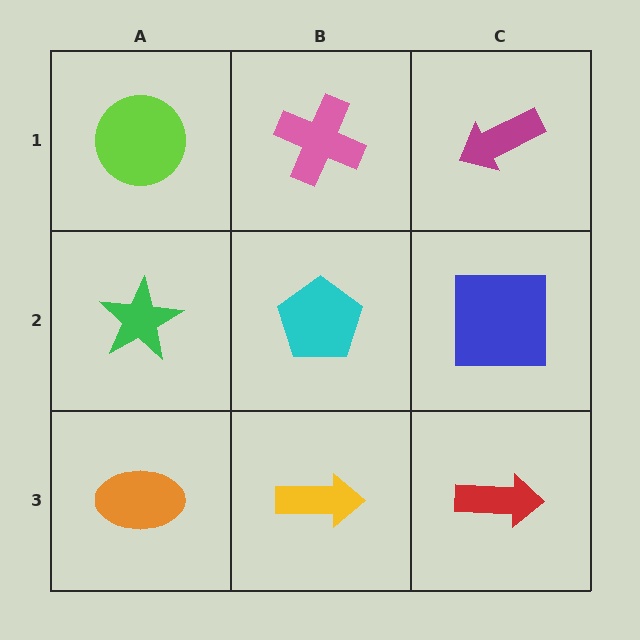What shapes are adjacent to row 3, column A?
A green star (row 2, column A), a yellow arrow (row 3, column B).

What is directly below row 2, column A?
An orange ellipse.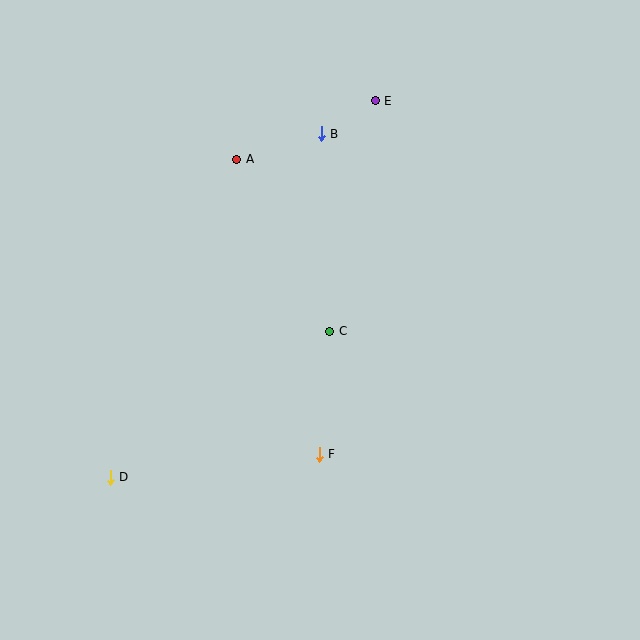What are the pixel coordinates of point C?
Point C is at (330, 331).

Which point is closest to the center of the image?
Point C at (330, 331) is closest to the center.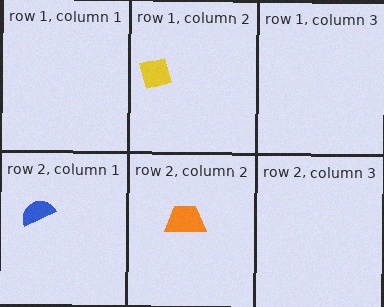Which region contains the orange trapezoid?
The row 2, column 2 region.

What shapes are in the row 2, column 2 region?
The orange trapezoid.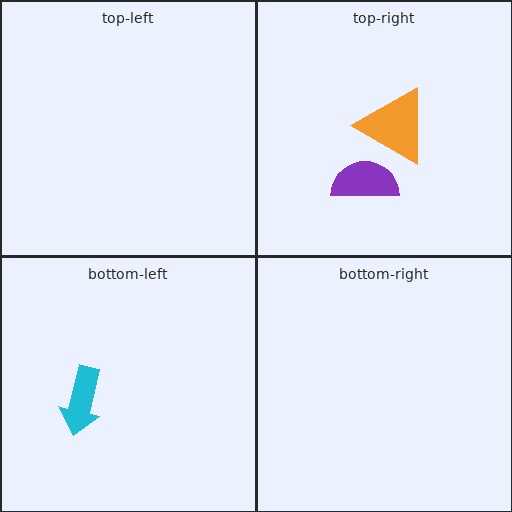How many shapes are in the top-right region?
2.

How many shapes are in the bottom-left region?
1.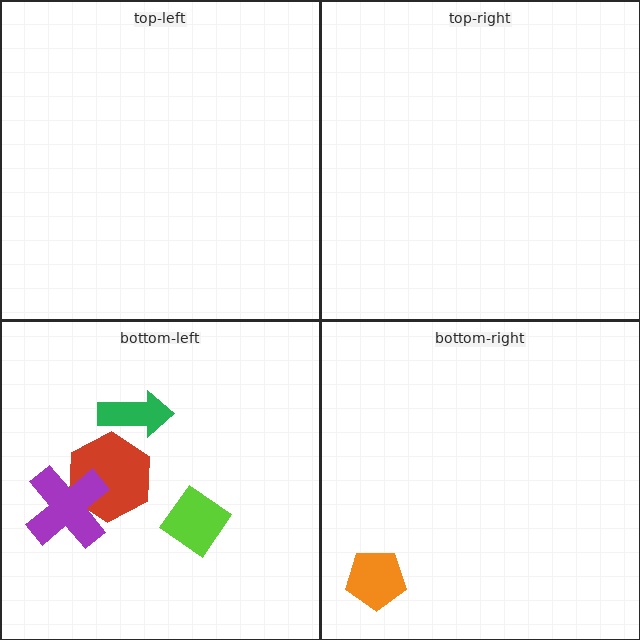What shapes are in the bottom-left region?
The red hexagon, the lime diamond, the purple cross, the green arrow.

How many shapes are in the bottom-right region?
1.